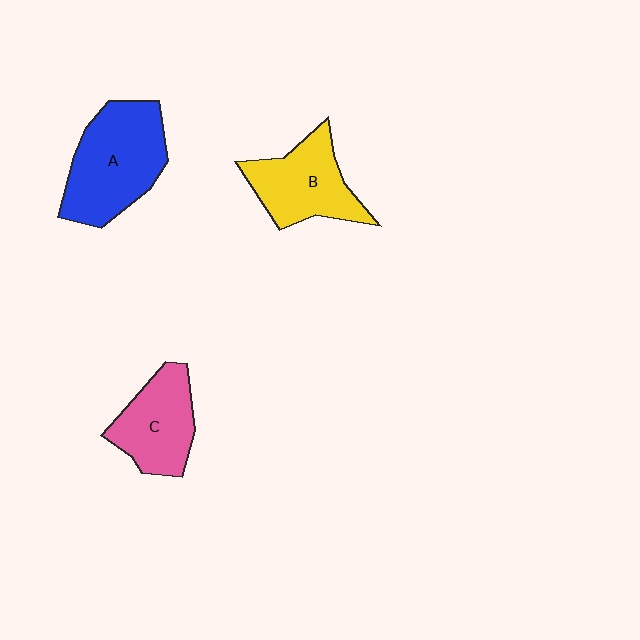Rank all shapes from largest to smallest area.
From largest to smallest: A (blue), B (yellow), C (pink).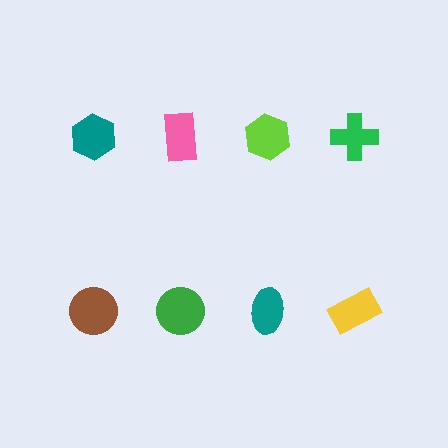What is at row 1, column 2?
A pink rectangle.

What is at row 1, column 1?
A teal hexagon.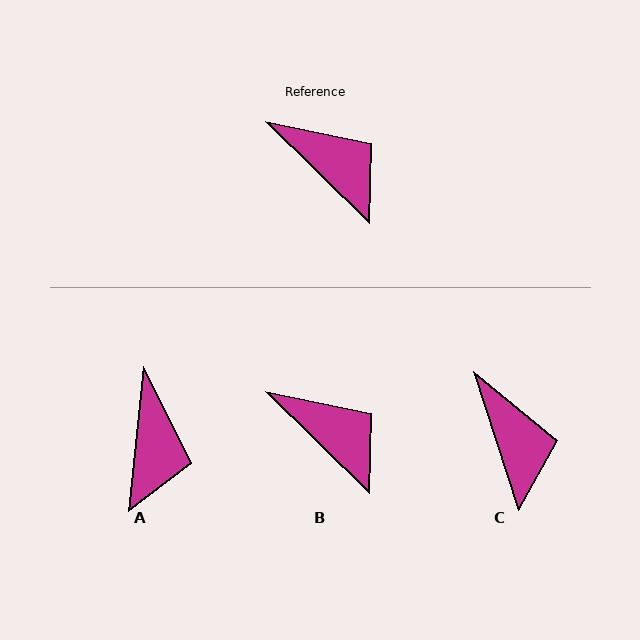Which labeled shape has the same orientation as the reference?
B.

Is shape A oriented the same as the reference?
No, it is off by about 51 degrees.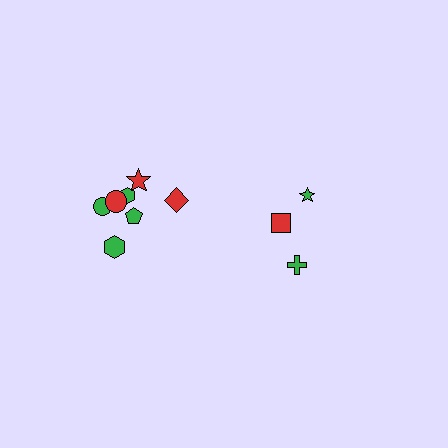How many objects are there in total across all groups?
There are 10 objects.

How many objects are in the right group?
There are 3 objects.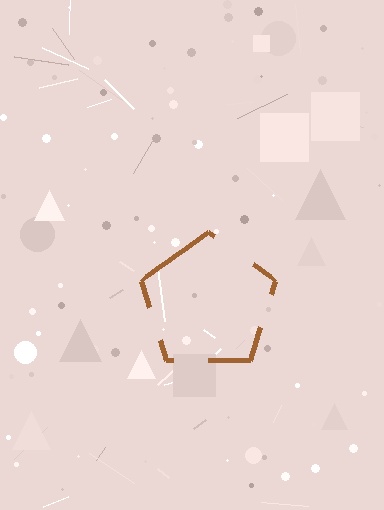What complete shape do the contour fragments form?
The contour fragments form a pentagon.